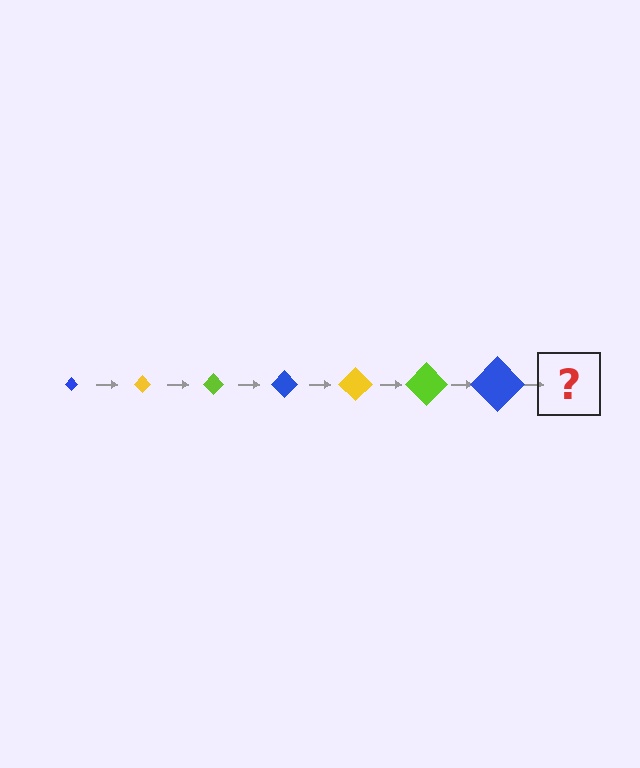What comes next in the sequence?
The next element should be a yellow diamond, larger than the previous one.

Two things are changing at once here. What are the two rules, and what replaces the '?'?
The two rules are that the diamond grows larger each step and the color cycles through blue, yellow, and lime. The '?' should be a yellow diamond, larger than the previous one.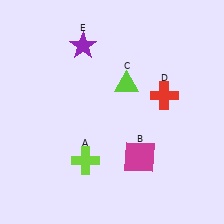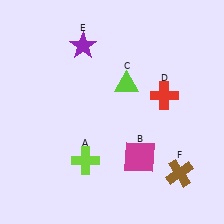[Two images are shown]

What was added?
A brown cross (F) was added in Image 2.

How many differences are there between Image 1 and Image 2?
There is 1 difference between the two images.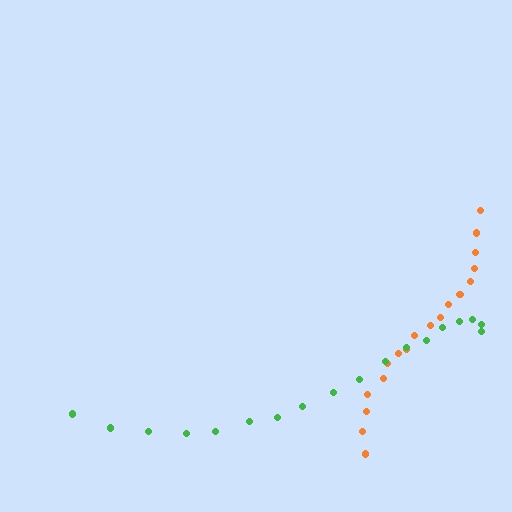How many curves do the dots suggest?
There are 2 distinct paths.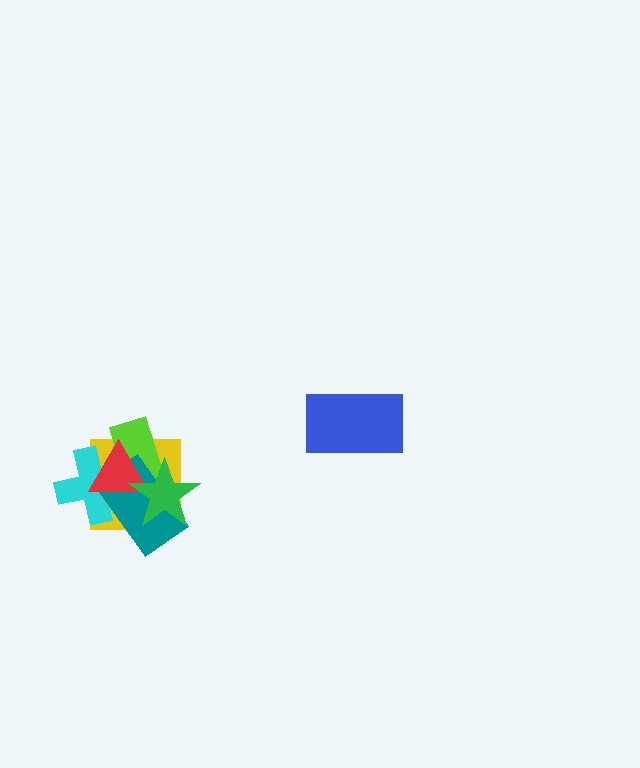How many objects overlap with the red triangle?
5 objects overlap with the red triangle.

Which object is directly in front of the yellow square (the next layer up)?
The lime rectangle is directly in front of the yellow square.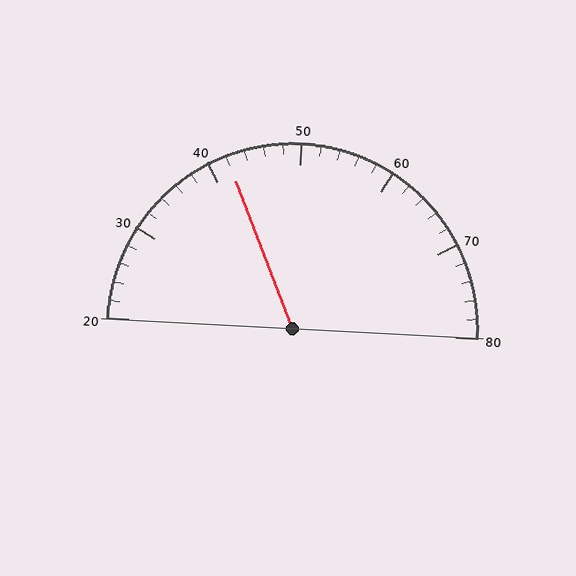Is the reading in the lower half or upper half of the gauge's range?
The reading is in the lower half of the range (20 to 80).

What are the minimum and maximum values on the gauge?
The gauge ranges from 20 to 80.